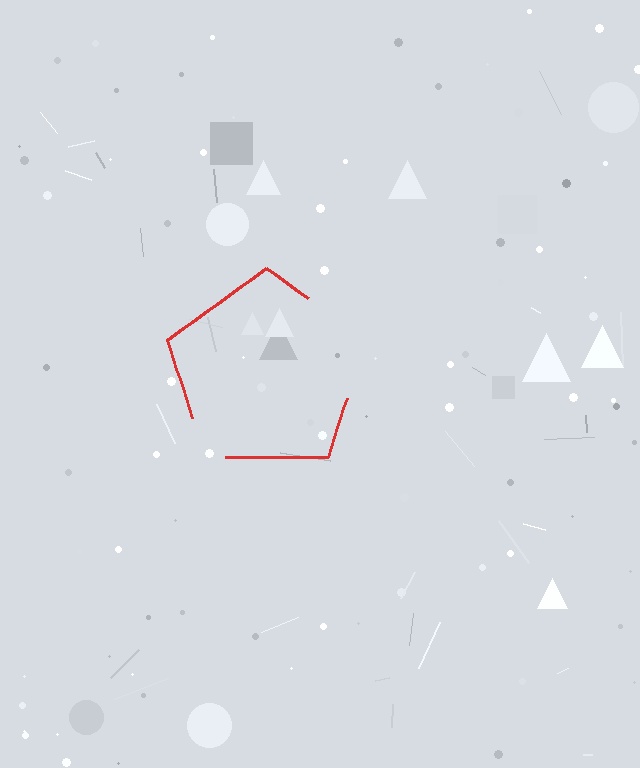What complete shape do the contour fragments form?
The contour fragments form a pentagon.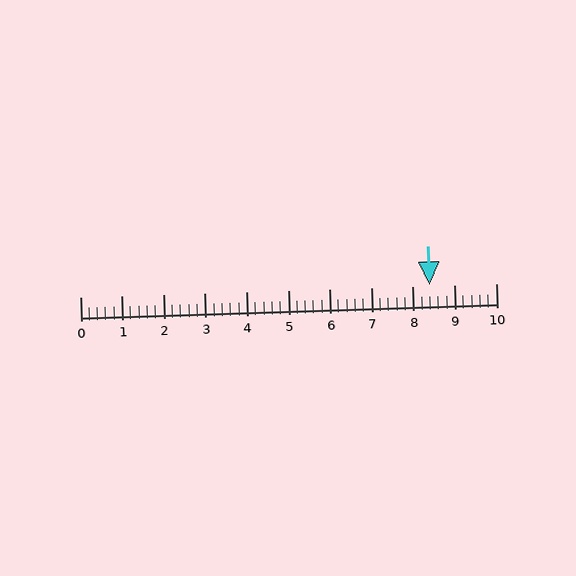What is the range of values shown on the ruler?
The ruler shows values from 0 to 10.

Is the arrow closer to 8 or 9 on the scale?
The arrow is closer to 8.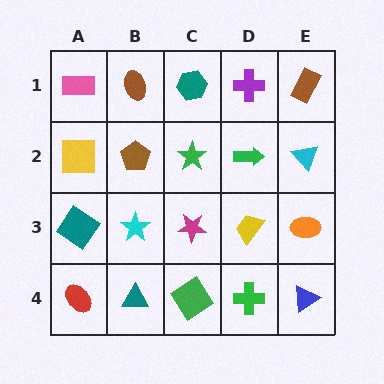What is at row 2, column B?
A brown pentagon.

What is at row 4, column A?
A red ellipse.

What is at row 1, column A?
A pink rectangle.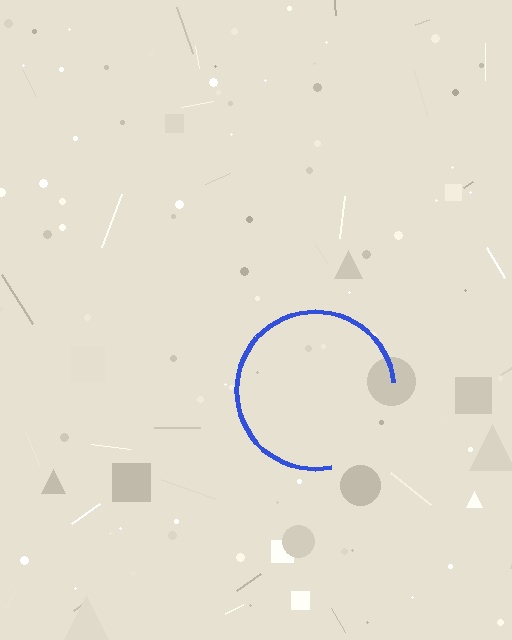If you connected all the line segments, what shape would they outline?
They would outline a circle.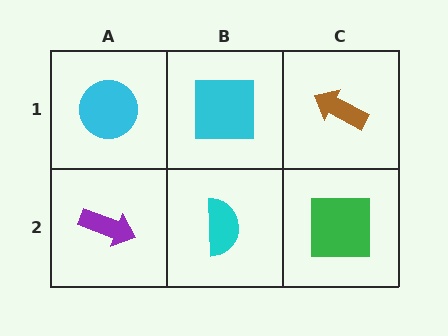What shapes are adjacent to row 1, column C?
A green square (row 2, column C), a cyan square (row 1, column B).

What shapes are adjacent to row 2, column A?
A cyan circle (row 1, column A), a cyan semicircle (row 2, column B).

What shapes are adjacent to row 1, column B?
A cyan semicircle (row 2, column B), a cyan circle (row 1, column A), a brown arrow (row 1, column C).